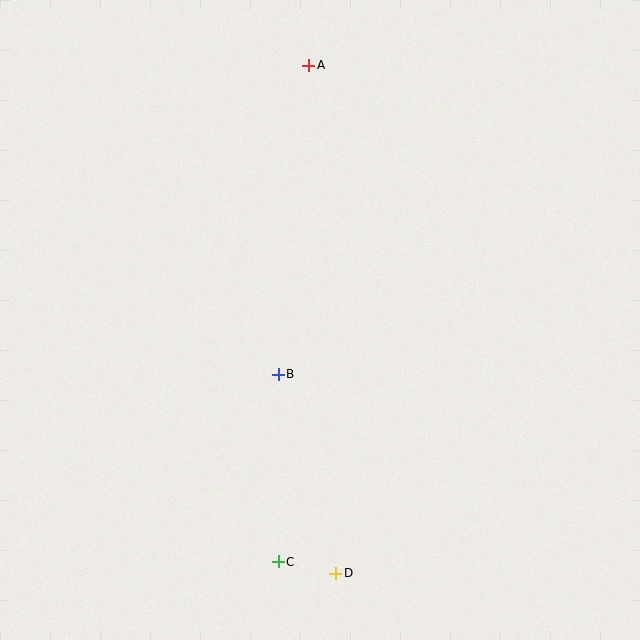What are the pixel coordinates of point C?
Point C is at (278, 562).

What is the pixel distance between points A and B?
The distance between A and B is 310 pixels.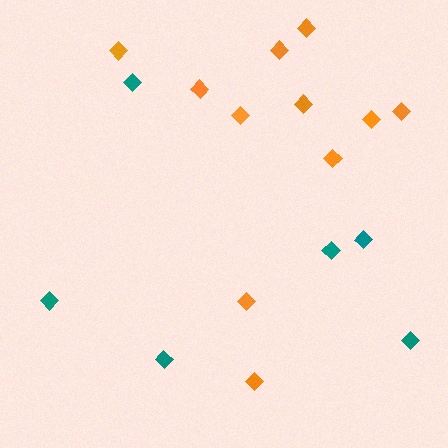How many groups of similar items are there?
There are 2 groups: one group of teal diamonds (6) and one group of orange diamonds (11).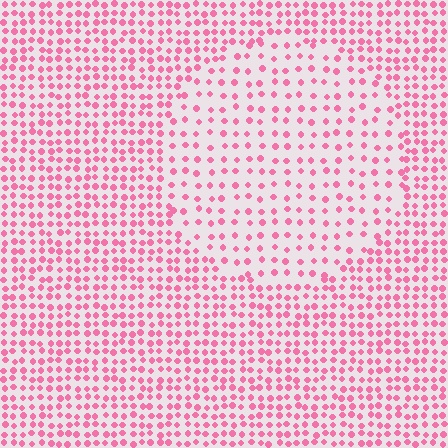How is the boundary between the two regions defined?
The boundary is defined by a change in element density (approximately 1.9x ratio). All elements are the same color, size, and shape.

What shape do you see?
I see a circle.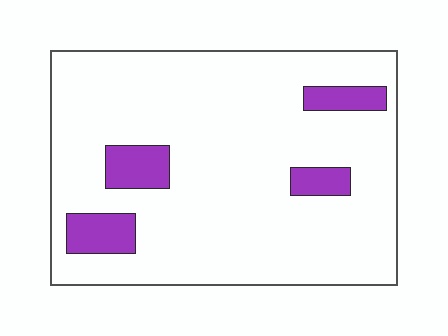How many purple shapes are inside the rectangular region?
4.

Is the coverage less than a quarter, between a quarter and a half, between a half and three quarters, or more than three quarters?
Less than a quarter.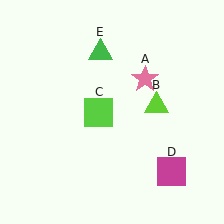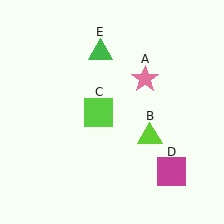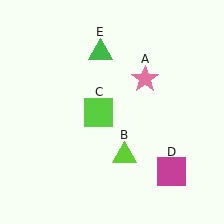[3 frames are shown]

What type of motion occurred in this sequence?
The lime triangle (object B) rotated clockwise around the center of the scene.